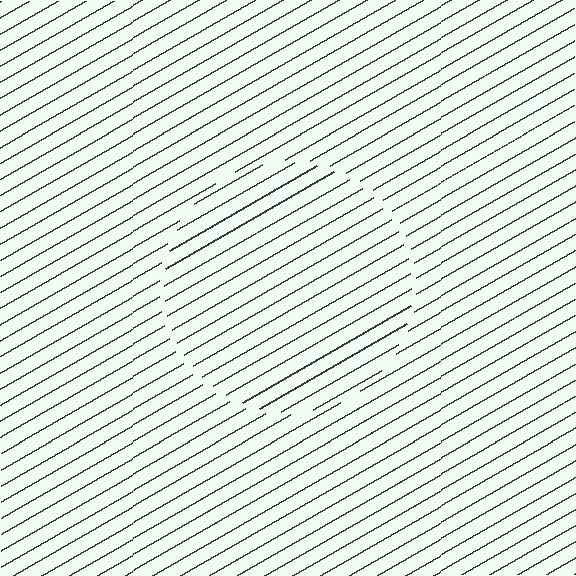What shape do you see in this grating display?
An illusory circle. The interior of the shape contains the same grating, shifted by half a period — the contour is defined by the phase discontinuity where line-ends from the inner and outer gratings abut.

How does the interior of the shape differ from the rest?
The interior of the shape contains the same grating, shifted by half a period — the contour is defined by the phase discontinuity where line-ends from the inner and outer gratings abut.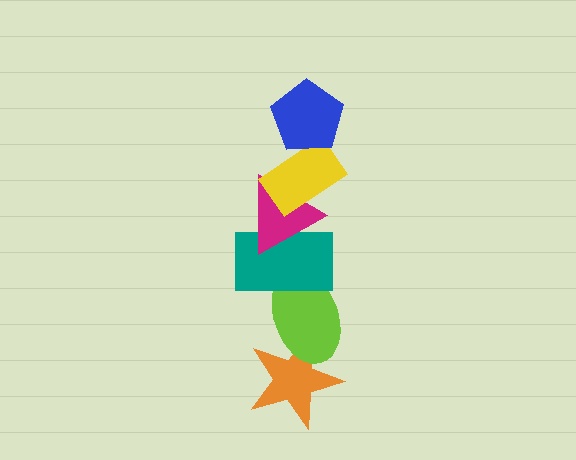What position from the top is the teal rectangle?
The teal rectangle is 4th from the top.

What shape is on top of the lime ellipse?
The teal rectangle is on top of the lime ellipse.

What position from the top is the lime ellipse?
The lime ellipse is 5th from the top.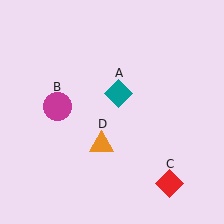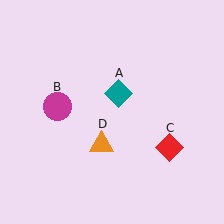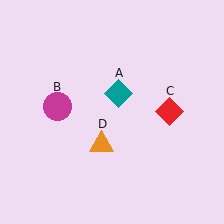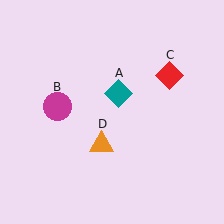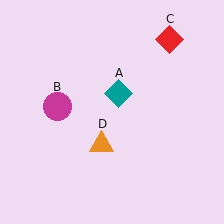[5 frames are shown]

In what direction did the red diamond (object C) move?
The red diamond (object C) moved up.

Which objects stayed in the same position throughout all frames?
Teal diamond (object A) and magenta circle (object B) and orange triangle (object D) remained stationary.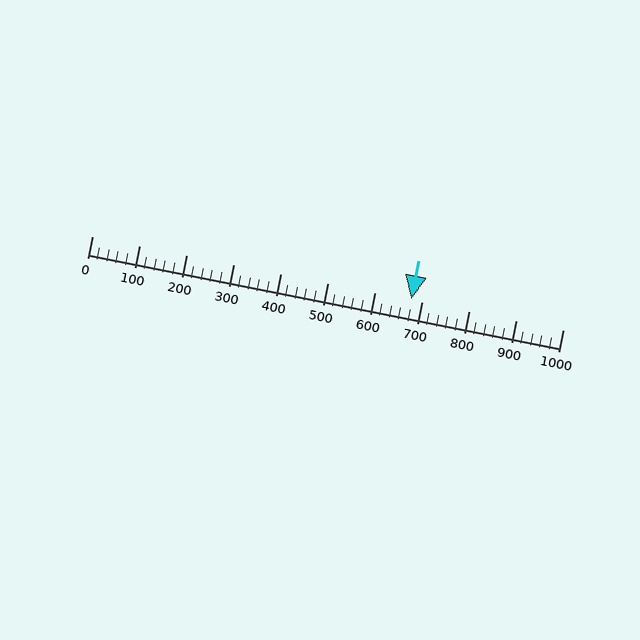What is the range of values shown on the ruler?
The ruler shows values from 0 to 1000.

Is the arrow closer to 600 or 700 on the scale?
The arrow is closer to 700.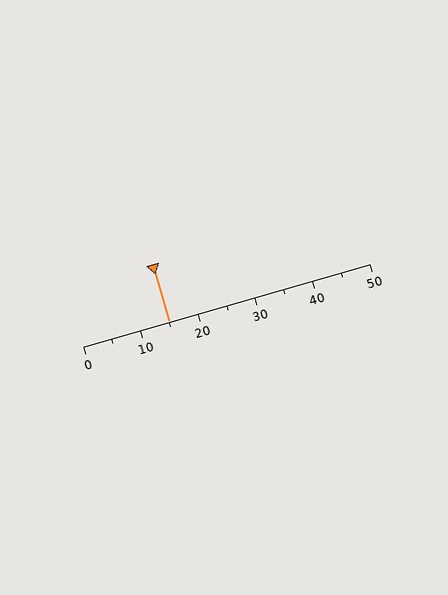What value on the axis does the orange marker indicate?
The marker indicates approximately 15.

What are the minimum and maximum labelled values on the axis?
The axis runs from 0 to 50.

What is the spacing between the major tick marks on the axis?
The major ticks are spaced 10 apart.